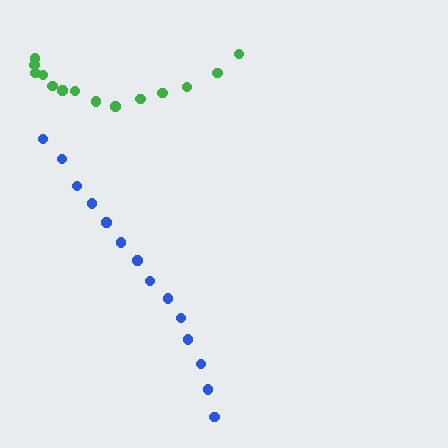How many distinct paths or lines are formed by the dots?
There are 2 distinct paths.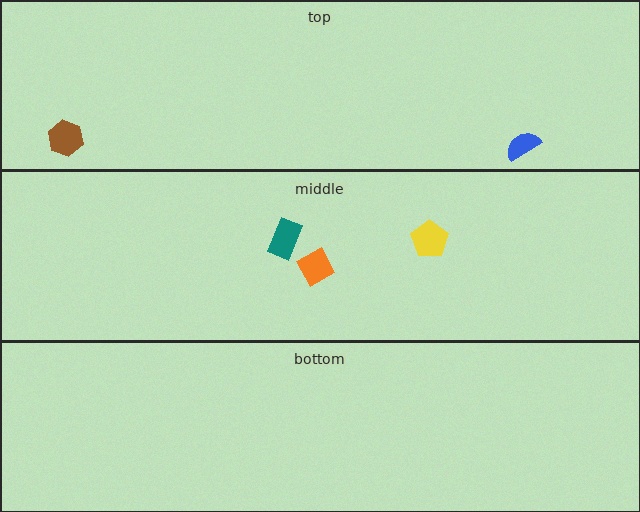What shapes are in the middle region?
The orange diamond, the yellow pentagon, the teal rectangle.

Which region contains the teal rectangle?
The middle region.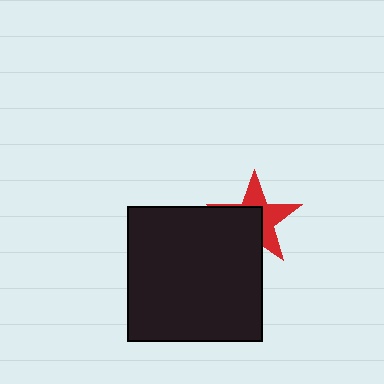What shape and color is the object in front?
The object in front is a black square.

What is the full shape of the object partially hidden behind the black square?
The partially hidden object is a red star.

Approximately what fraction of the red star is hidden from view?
Roughly 51% of the red star is hidden behind the black square.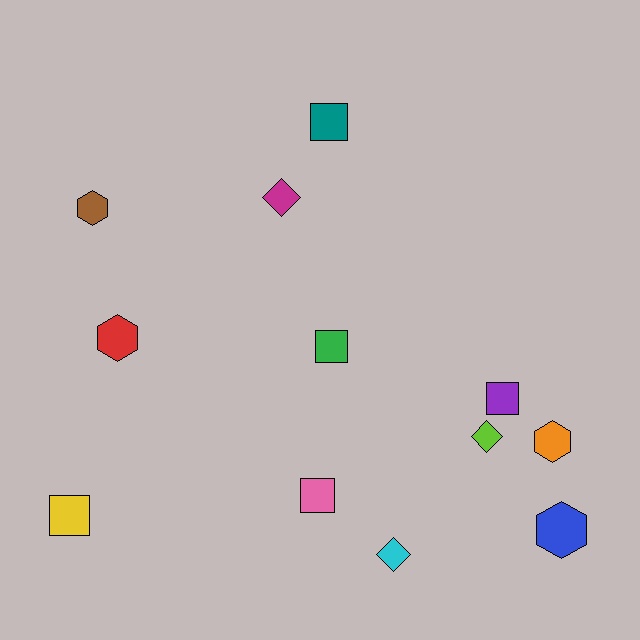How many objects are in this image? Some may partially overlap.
There are 12 objects.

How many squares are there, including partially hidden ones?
There are 5 squares.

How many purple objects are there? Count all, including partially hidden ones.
There is 1 purple object.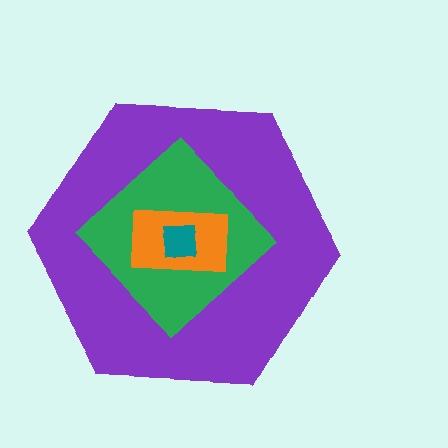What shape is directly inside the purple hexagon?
The green diamond.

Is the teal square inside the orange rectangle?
Yes.